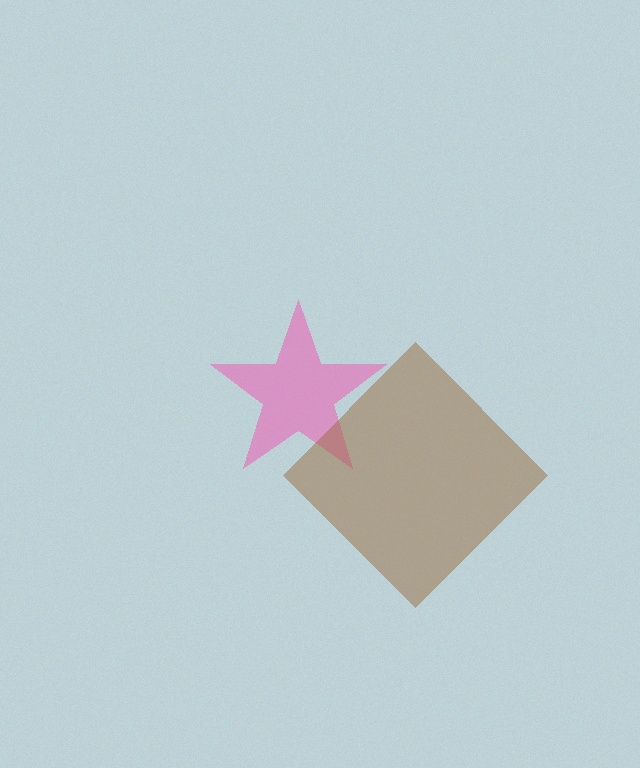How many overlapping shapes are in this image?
There are 2 overlapping shapes in the image.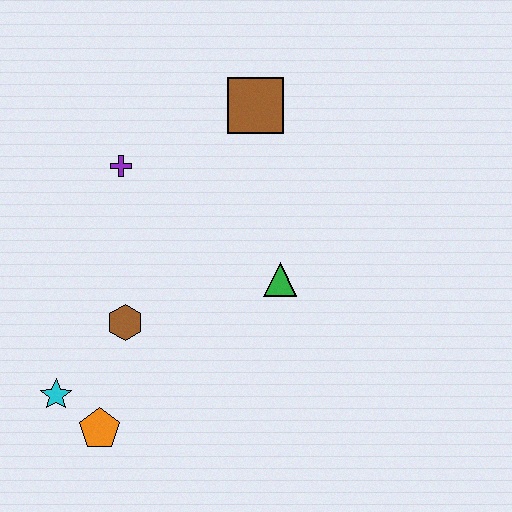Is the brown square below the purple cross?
No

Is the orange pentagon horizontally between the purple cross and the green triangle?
No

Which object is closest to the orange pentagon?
The cyan star is closest to the orange pentagon.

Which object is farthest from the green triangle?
The cyan star is farthest from the green triangle.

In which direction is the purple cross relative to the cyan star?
The purple cross is above the cyan star.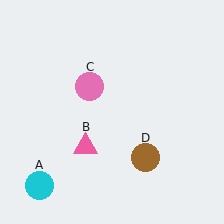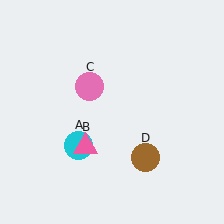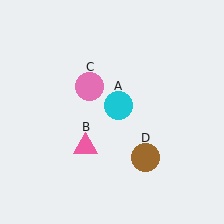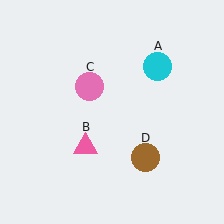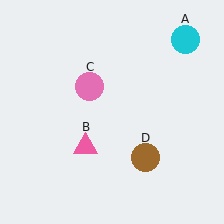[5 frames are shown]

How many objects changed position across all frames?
1 object changed position: cyan circle (object A).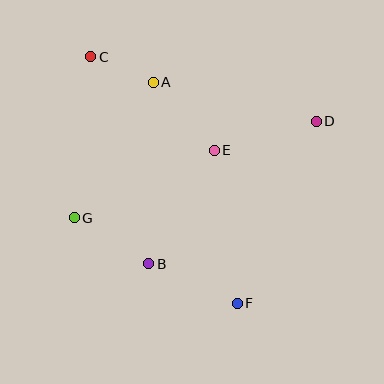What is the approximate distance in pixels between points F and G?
The distance between F and G is approximately 184 pixels.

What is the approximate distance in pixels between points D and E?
The distance between D and E is approximately 106 pixels.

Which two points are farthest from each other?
Points C and F are farthest from each other.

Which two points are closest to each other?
Points A and C are closest to each other.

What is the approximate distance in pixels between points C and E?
The distance between C and E is approximately 155 pixels.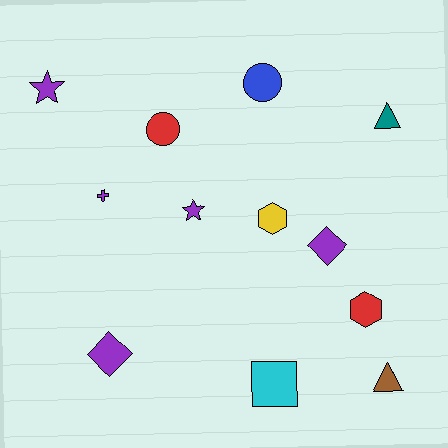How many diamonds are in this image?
There are 2 diamonds.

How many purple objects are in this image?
There are 5 purple objects.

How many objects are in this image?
There are 12 objects.